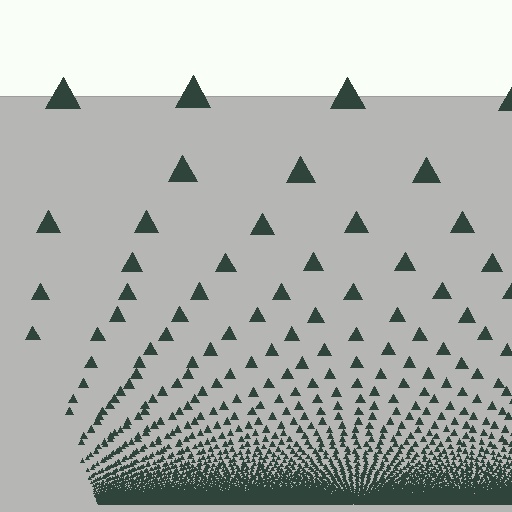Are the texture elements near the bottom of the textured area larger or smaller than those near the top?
Smaller. The gradient is inverted — elements near the bottom are smaller and denser.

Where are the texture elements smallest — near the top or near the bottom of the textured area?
Near the bottom.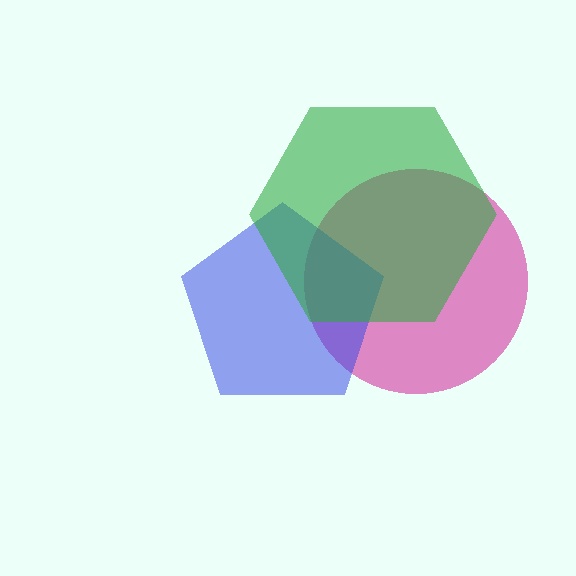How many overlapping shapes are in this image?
There are 3 overlapping shapes in the image.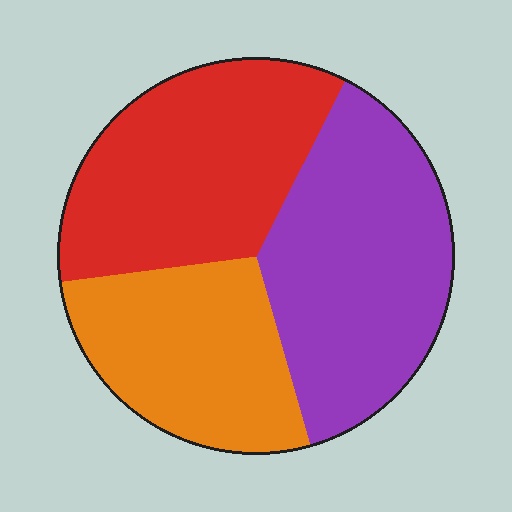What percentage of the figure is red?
Red covers roughly 35% of the figure.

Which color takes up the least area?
Orange, at roughly 25%.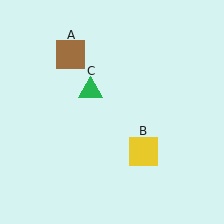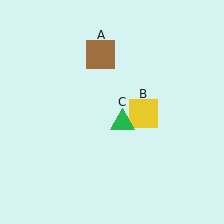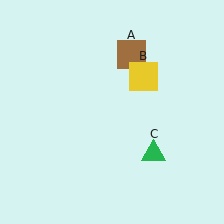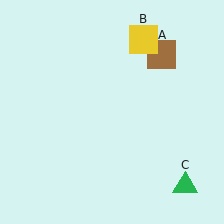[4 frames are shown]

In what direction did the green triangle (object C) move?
The green triangle (object C) moved down and to the right.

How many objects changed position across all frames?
3 objects changed position: brown square (object A), yellow square (object B), green triangle (object C).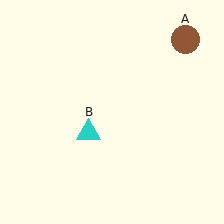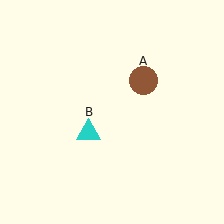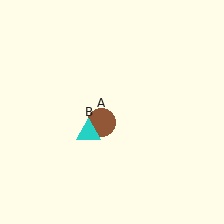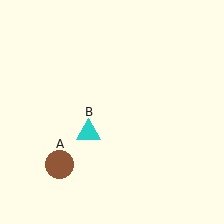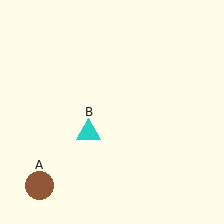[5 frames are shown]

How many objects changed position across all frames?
1 object changed position: brown circle (object A).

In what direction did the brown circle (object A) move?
The brown circle (object A) moved down and to the left.